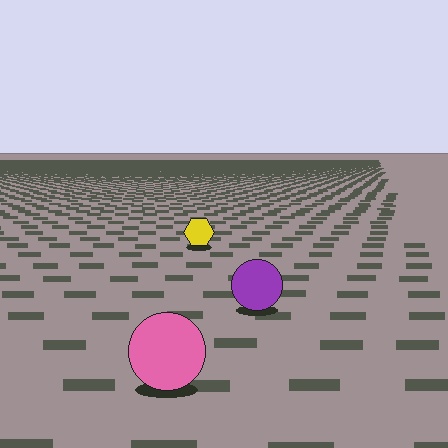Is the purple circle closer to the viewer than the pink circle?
No. The pink circle is closer — you can tell from the texture gradient: the ground texture is coarser near it.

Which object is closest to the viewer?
The pink circle is closest. The texture marks near it are larger and more spread out.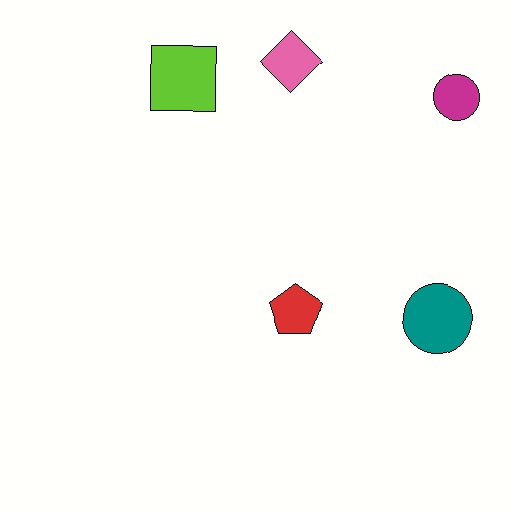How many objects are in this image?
There are 5 objects.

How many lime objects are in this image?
There is 1 lime object.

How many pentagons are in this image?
There is 1 pentagon.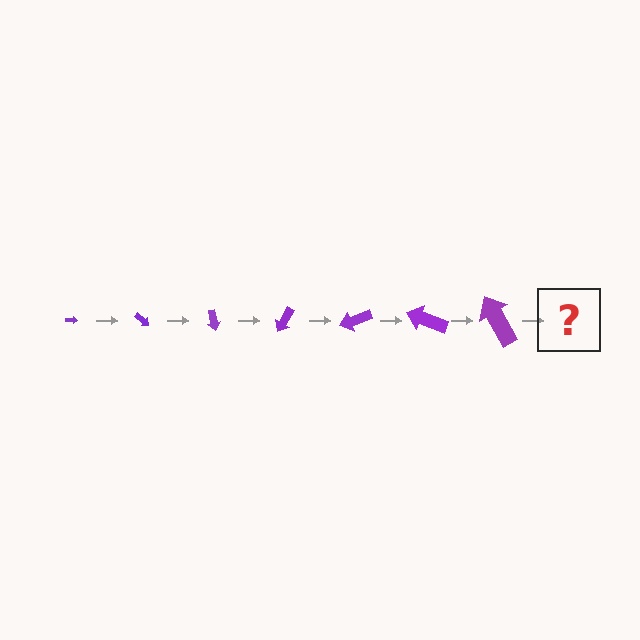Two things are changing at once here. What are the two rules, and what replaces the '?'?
The two rules are that the arrow grows larger each step and it rotates 40 degrees each step. The '?' should be an arrow, larger than the previous one and rotated 280 degrees from the start.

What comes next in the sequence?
The next element should be an arrow, larger than the previous one and rotated 280 degrees from the start.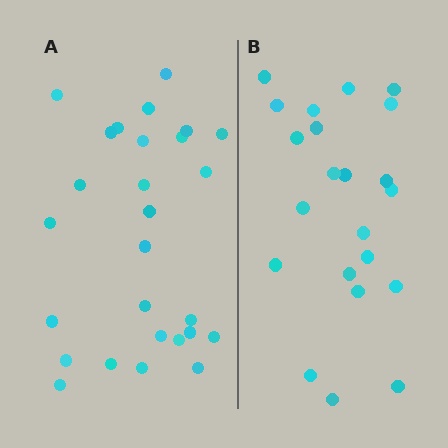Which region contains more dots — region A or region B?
Region A (the left region) has more dots.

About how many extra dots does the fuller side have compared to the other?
Region A has about 5 more dots than region B.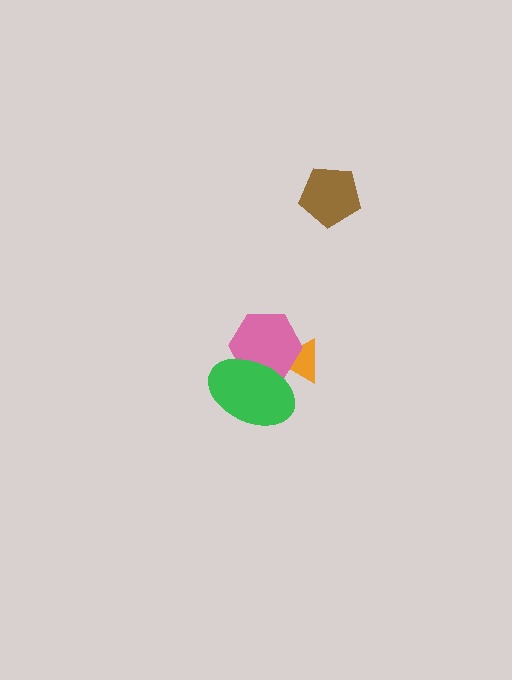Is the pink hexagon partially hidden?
Yes, it is partially covered by another shape.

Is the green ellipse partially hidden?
No, no other shape covers it.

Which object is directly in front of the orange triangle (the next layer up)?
The pink hexagon is directly in front of the orange triangle.